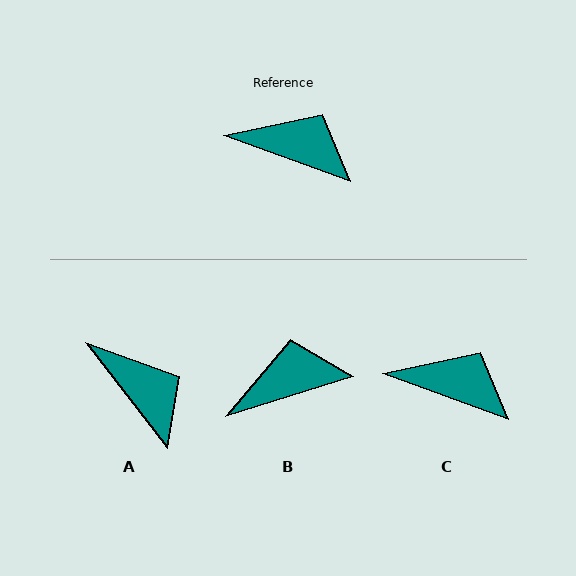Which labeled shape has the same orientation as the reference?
C.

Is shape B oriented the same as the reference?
No, it is off by about 37 degrees.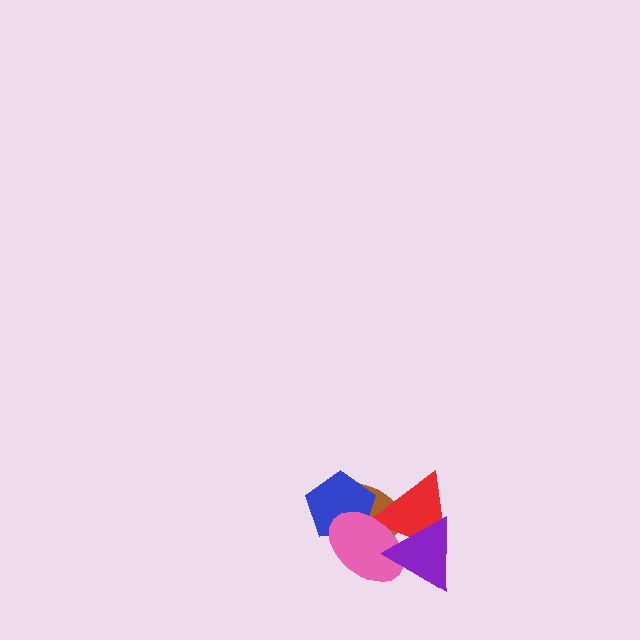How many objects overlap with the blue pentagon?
2 objects overlap with the blue pentagon.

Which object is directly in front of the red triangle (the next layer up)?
The pink ellipse is directly in front of the red triangle.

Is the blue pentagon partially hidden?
Yes, it is partially covered by another shape.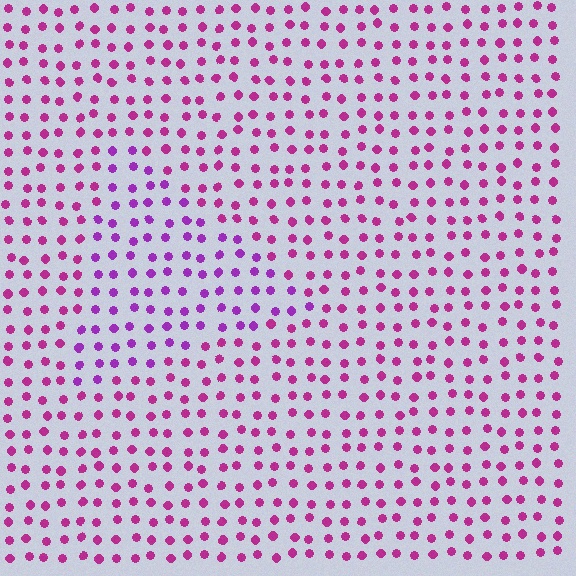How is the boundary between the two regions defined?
The boundary is defined purely by a slight shift in hue (about 29 degrees). Spacing, size, and orientation are identical on both sides.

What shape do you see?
I see a triangle.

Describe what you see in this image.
The image is filled with small magenta elements in a uniform arrangement. A triangle-shaped region is visible where the elements are tinted to a slightly different hue, forming a subtle color boundary.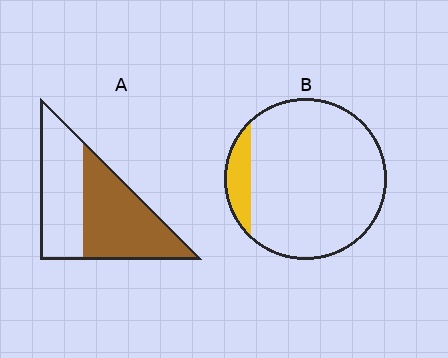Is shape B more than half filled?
No.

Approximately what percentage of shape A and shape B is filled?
A is approximately 55% and B is approximately 10%.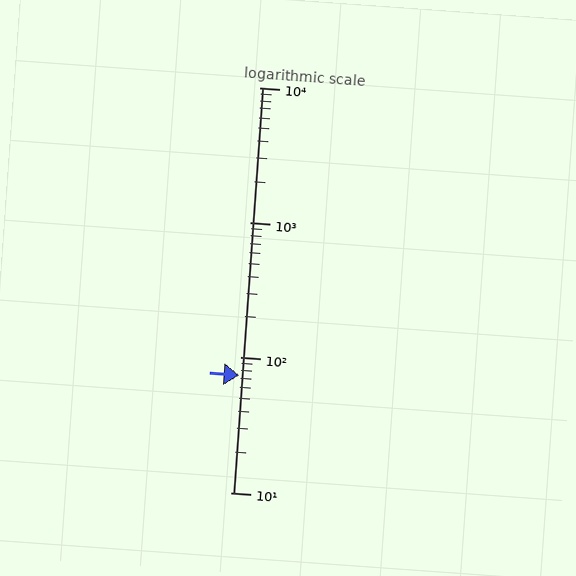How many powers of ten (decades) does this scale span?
The scale spans 3 decades, from 10 to 10000.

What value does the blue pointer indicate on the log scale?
The pointer indicates approximately 74.